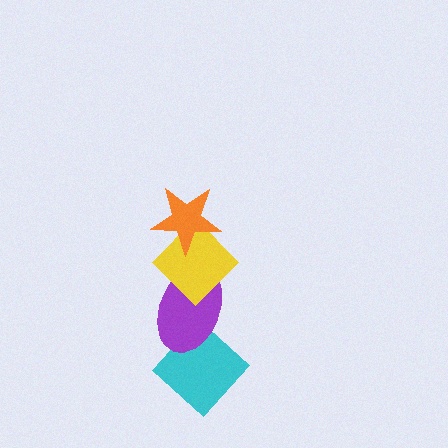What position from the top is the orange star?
The orange star is 1st from the top.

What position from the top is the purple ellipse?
The purple ellipse is 3rd from the top.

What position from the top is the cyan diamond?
The cyan diamond is 4th from the top.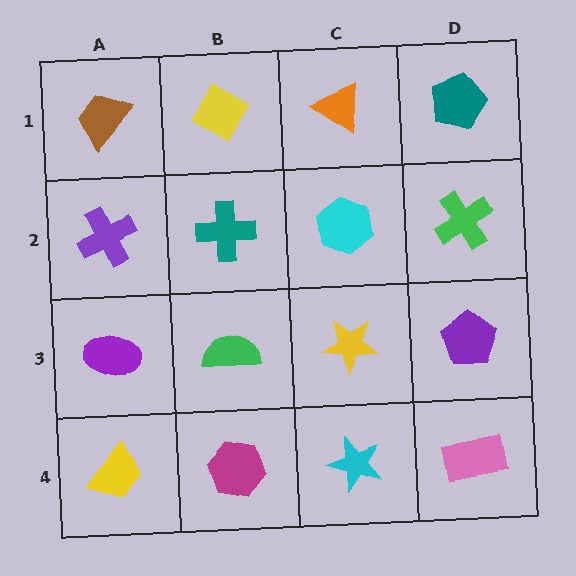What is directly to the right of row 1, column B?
An orange triangle.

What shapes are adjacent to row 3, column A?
A purple cross (row 2, column A), a yellow trapezoid (row 4, column A), a green semicircle (row 3, column B).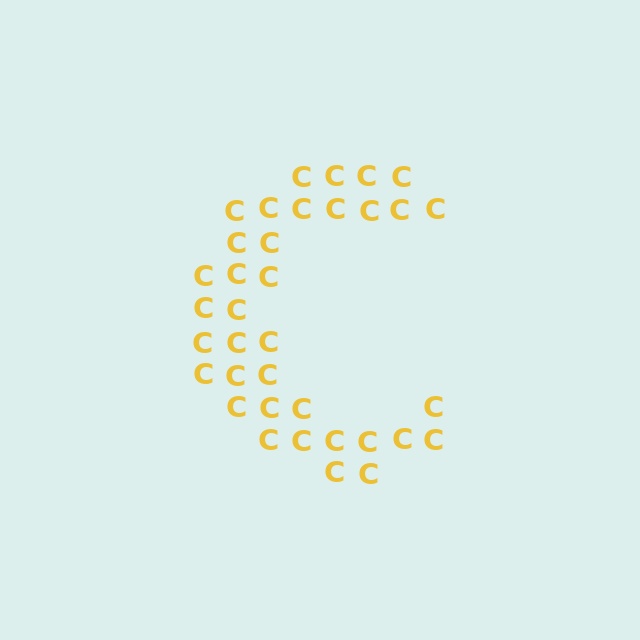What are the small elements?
The small elements are letter C's.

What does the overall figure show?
The overall figure shows the letter C.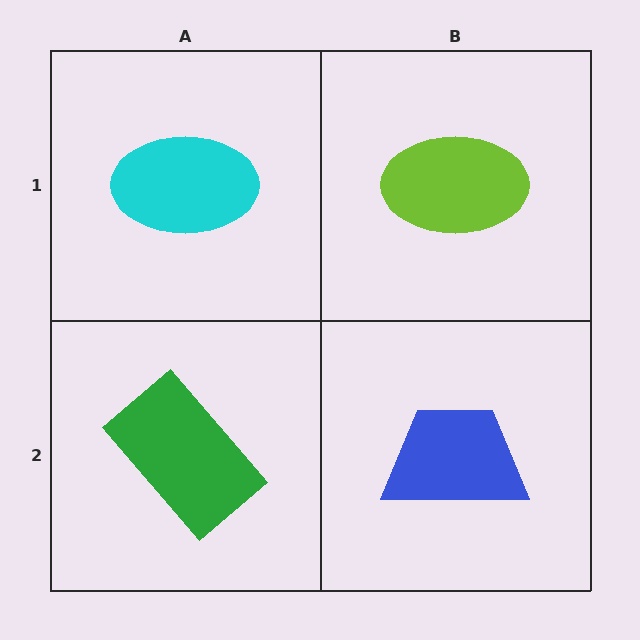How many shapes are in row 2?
2 shapes.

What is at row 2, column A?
A green rectangle.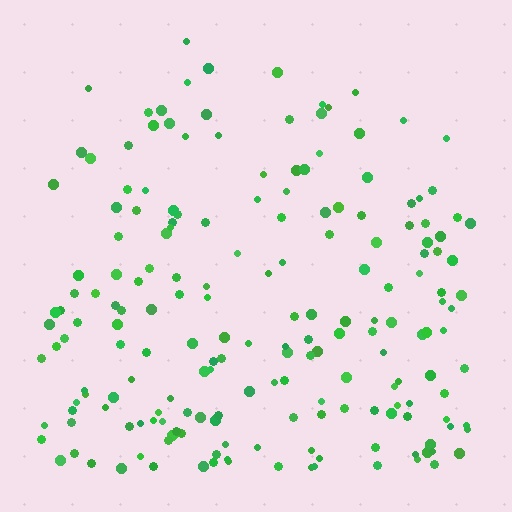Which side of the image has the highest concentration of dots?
The bottom.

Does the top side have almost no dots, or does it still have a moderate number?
Still a moderate number, just noticeably fewer than the bottom.